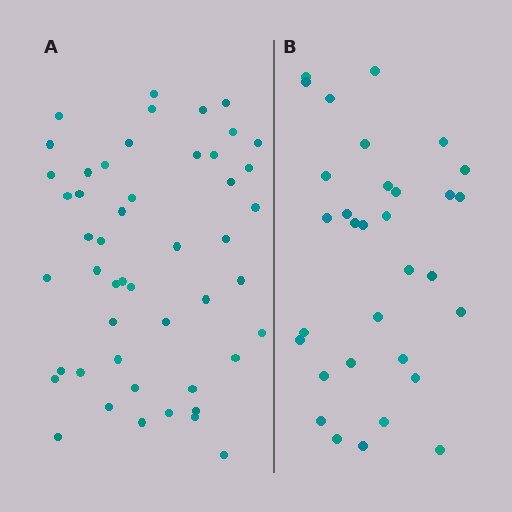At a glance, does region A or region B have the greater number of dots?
Region A (the left region) has more dots.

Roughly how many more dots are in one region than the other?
Region A has approximately 15 more dots than region B.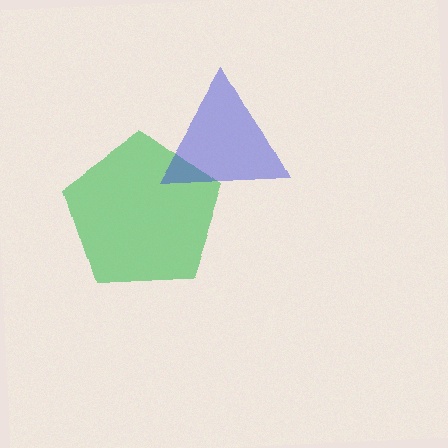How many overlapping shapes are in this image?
There are 2 overlapping shapes in the image.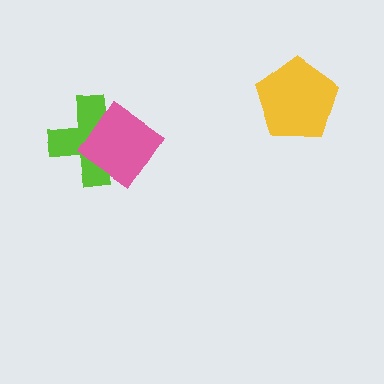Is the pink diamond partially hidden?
No, no other shape covers it.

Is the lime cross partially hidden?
Yes, it is partially covered by another shape.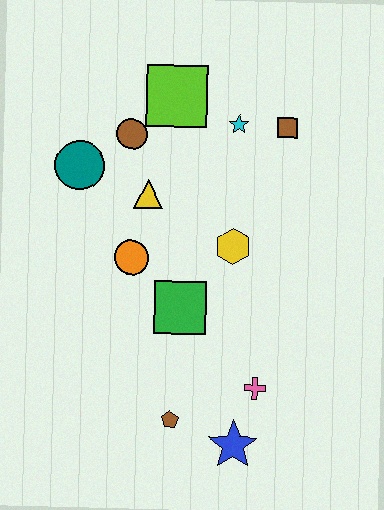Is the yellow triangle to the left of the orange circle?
No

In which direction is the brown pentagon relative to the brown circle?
The brown pentagon is below the brown circle.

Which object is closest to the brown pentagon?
The blue star is closest to the brown pentagon.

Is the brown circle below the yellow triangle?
No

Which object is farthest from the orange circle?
The blue star is farthest from the orange circle.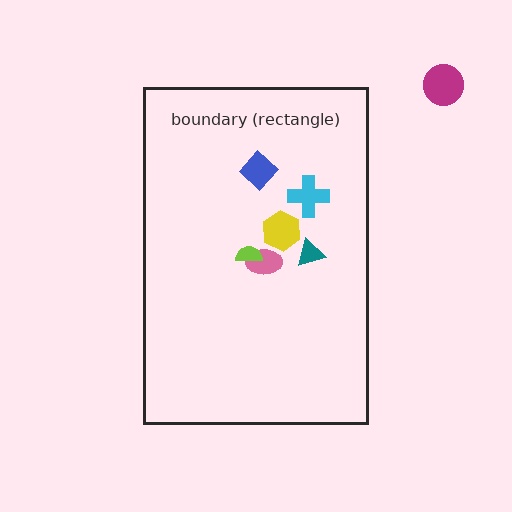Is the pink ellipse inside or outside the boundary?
Inside.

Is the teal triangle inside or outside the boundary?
Inside.